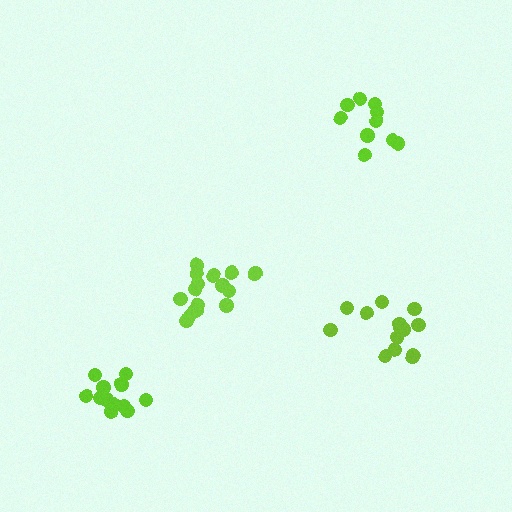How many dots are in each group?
Group 1: 14 dots, Group 2: 16 dots, Group 3: 10 dots, Group 4: 12 dots (52 total).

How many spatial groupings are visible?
There are 4 spatial groupings.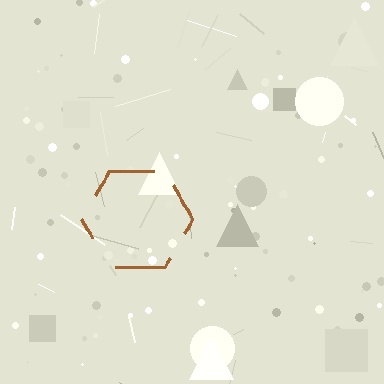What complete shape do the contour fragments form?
The contour fragments form a hexagon.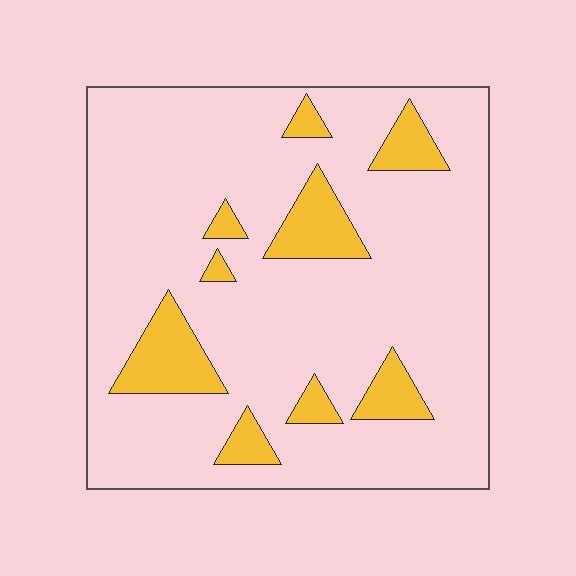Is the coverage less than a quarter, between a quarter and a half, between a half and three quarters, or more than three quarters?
Less than a quarter.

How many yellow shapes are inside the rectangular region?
9.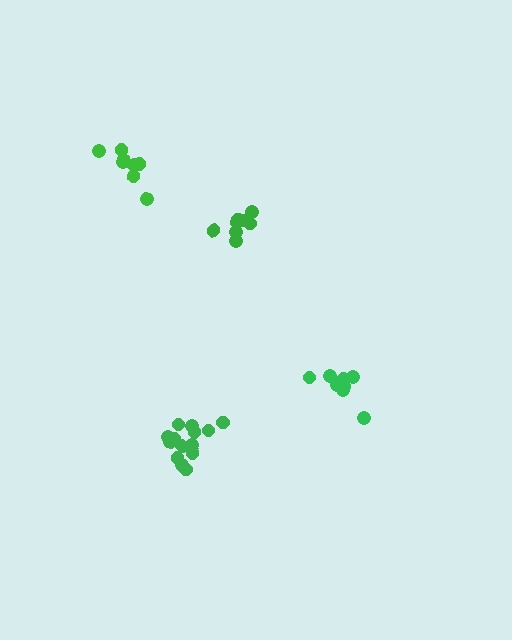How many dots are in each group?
Group 1: 14 dots, Group 2: 9 dots, Group 3: 8 dots, Group 4: 8 dots (39 total).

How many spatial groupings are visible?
There are 4 spatial groupings.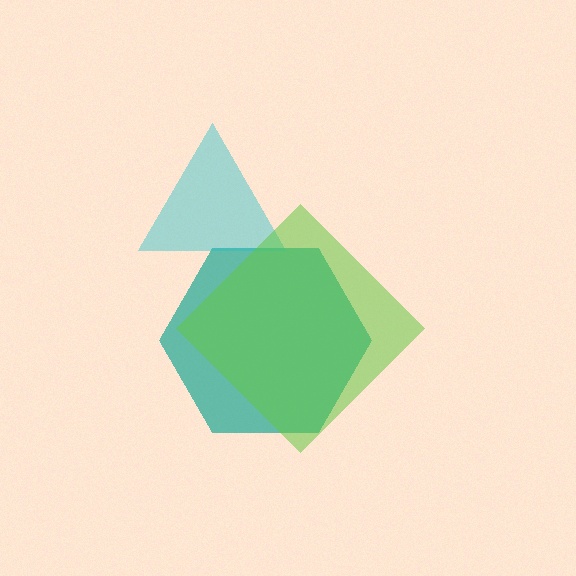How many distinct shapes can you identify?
There are 3 distinct shapes: a teal hexagon, a cyan triangle, a lime diamond.